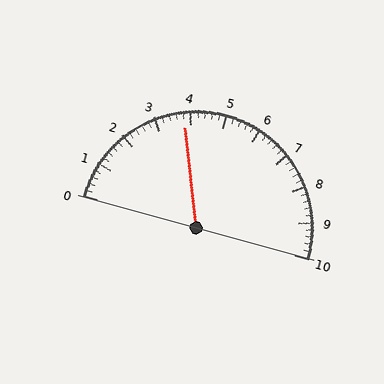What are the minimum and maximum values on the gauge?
The gauge ranges from 0 to 10.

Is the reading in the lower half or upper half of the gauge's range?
The reading is in the lower half of the range (0 to 10).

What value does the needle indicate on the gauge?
The needle indicates approximately 3.8.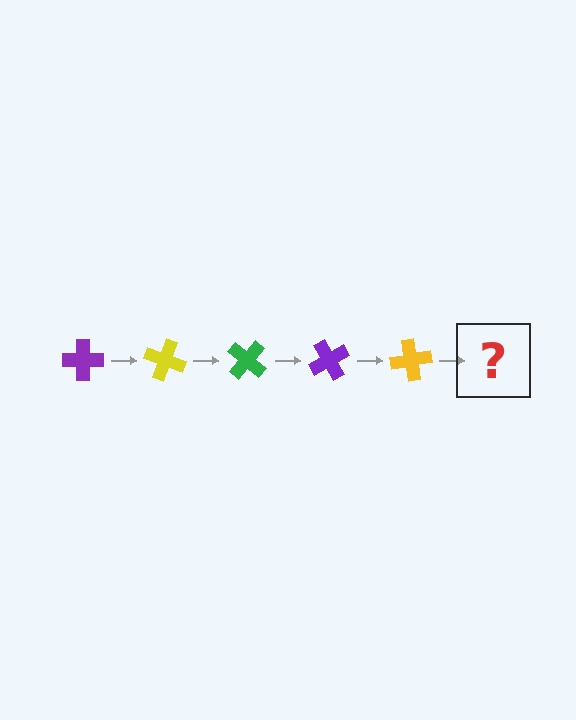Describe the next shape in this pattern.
It should be a green cross, rotated 100 degrees from the start.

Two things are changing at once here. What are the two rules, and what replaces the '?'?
The two rules are that it rotates 20 degrees each step and the color cycles through purple, yellow, and green. The '?' should be a green cross, rotated 100 degrees from the start.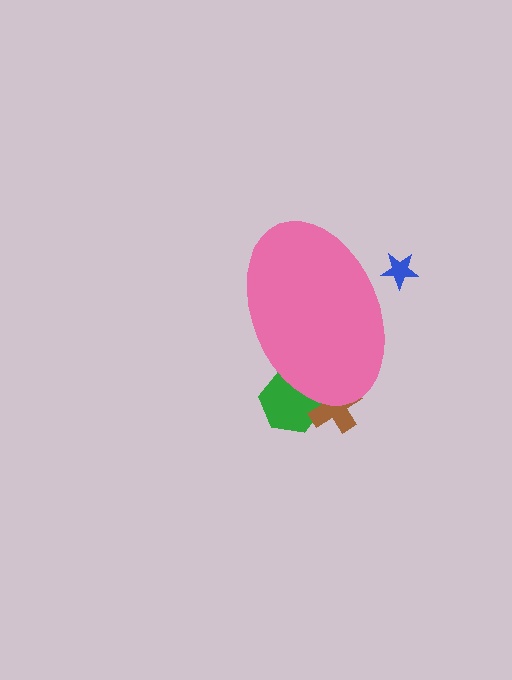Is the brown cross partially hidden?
Yes, the brown cross is partially hidden behind the pink ellipse.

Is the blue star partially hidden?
Yes, the blue star is partially hidden behind the pink ellipse.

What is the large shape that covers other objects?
A pink ellipse.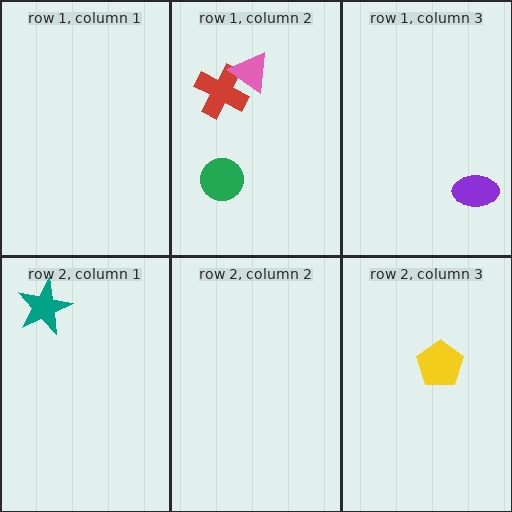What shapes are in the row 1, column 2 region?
The green circle, the red cross, the pink triangle.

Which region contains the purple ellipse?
The row 1, column 3 region.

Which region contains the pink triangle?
The row 1, column 2 region.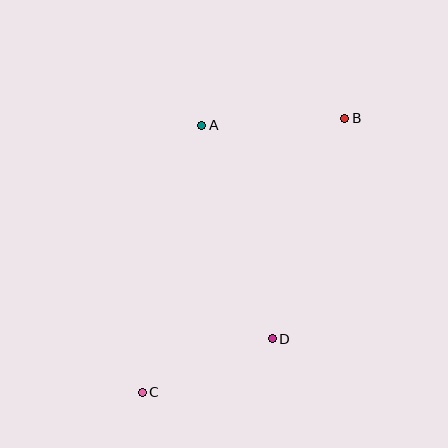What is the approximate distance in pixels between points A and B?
The distance between A and B is approximately 143 pixels.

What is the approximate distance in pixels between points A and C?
The distance between A and C is approximately 274 pixels.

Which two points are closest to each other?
Points C and D are closest to each other.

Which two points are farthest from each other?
Points B and C are farthest from each other.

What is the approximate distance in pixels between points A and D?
The distance between A and D is approximately 225 pixels.